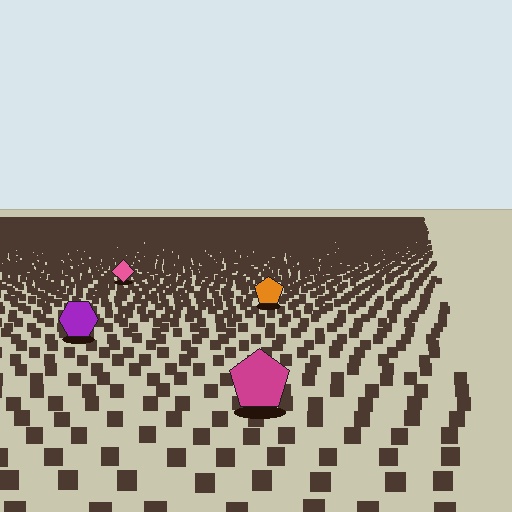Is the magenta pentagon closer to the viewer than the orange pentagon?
Yes. The magenta pentagon is closer — you can tell from the texture gradient: the ground texture is coarser near it.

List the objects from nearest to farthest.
From nearest to farthest: the magenta pentagon, the purple hexagon, the orange pentagon, the pink diamond.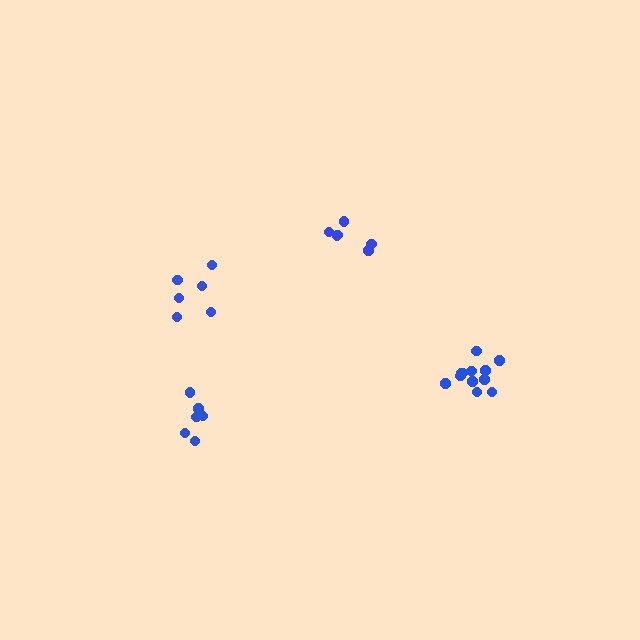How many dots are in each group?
Group 1: 6 dots, Group 2: 12 dots, Group 3: 6 dots, Group 4: 6 dots (30 total).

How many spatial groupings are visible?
There are 4 spatial groupings.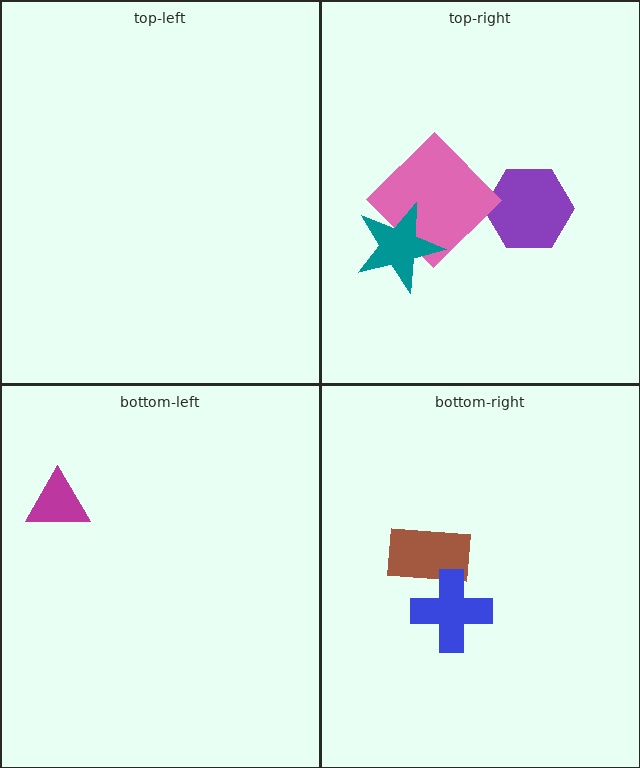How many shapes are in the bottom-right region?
2.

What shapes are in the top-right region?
The purple hexagon, the pink diamond, the teal star.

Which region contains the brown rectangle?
The bottom-right region.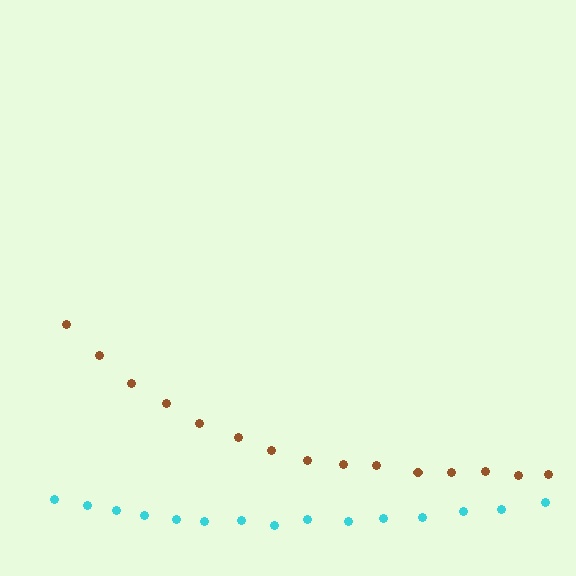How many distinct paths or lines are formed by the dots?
There are 2 distinct paths.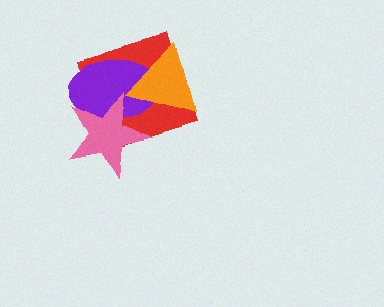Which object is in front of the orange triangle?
The pink star is in front of the orange triangle.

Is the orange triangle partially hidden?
Yes, it is partially covered by another shape.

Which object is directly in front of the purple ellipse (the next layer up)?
The orange triangle is directly in front of the purple ellipse.